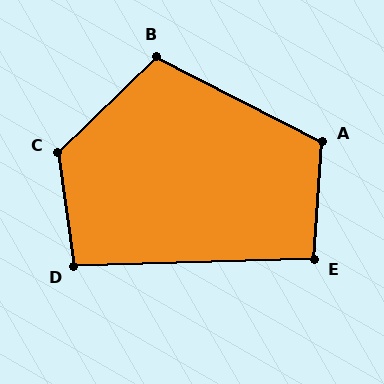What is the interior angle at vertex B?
Approximately 109 degrees (obtuse).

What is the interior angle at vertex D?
Approximately 96 degrees (obtuse).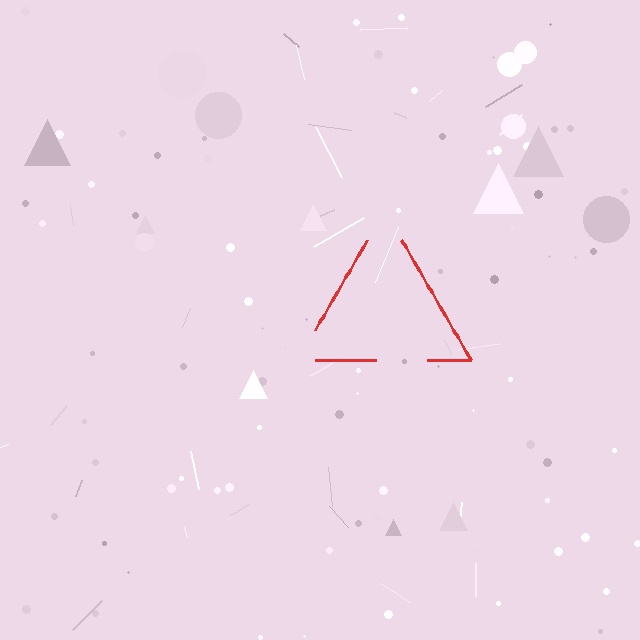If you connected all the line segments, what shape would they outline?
They would outline a triangle.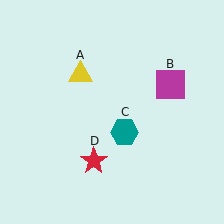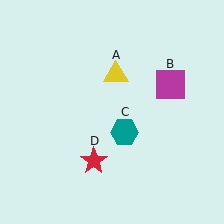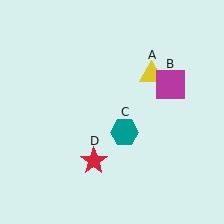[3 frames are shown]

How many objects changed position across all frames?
1 object changed position: yellow triangle (object A).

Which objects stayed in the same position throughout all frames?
Magenta square (object B) and teal hexagon (object C) and red star (object D) remained stationary.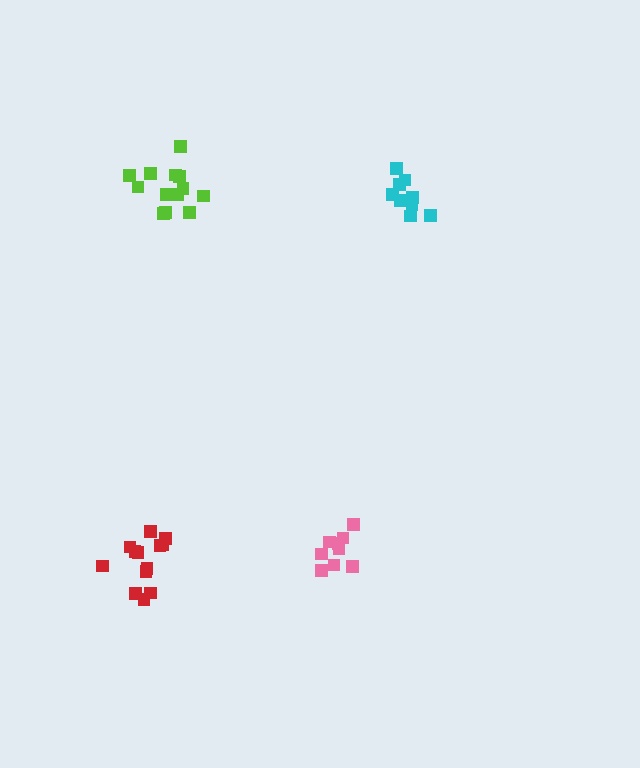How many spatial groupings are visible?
There are 4 spatial groupings.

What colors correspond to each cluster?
The clusters are colored: cyan, red, pink, lime.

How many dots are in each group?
Group 1: 9 dots, Group 2: 13 dots, Group 3: 9 dots, Group 4: 13 dots (44 total).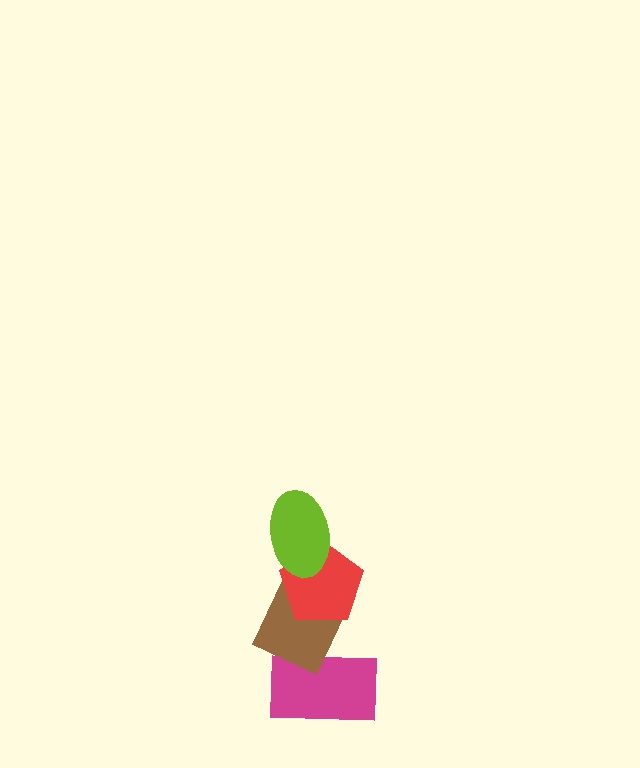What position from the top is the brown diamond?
The brown diamond is 3rd from the top.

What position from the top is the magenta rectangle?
The magenta rectangle is 4th from the top.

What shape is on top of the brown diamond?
The red pentagon is on top of the brown diamond.